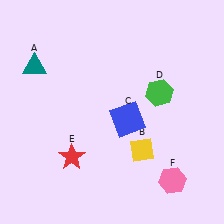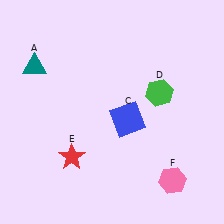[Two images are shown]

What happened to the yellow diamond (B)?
The yellow diamond (B) was removed in Image 2. It was in the bottom-right area of Image 1.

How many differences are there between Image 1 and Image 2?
There is 1 difference between the two images.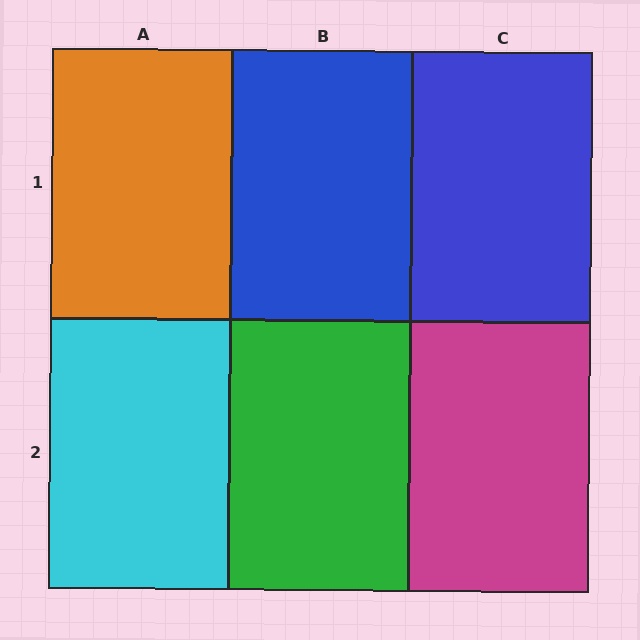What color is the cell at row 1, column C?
Blue.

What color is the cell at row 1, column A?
Orange.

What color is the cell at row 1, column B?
Blue.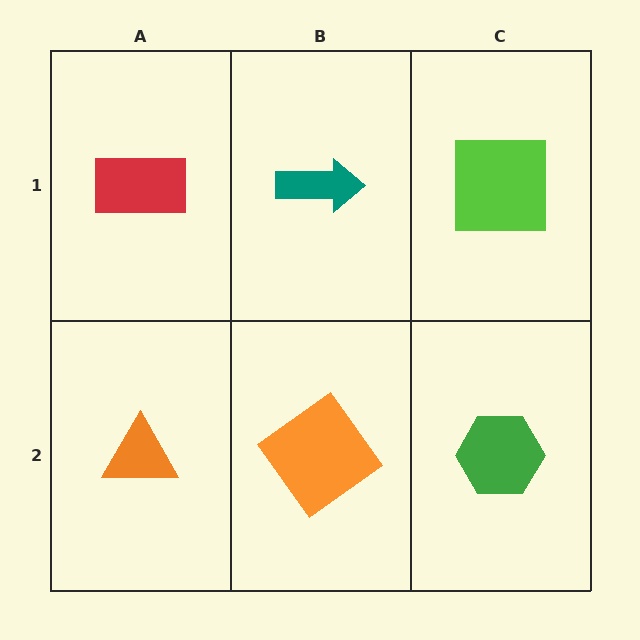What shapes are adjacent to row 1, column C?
A green hexagon (row 2, column C), a teal arrow (row 1, column B).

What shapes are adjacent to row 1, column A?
An orange triangle (row 2, column A), a teal arrow (row 1, column B).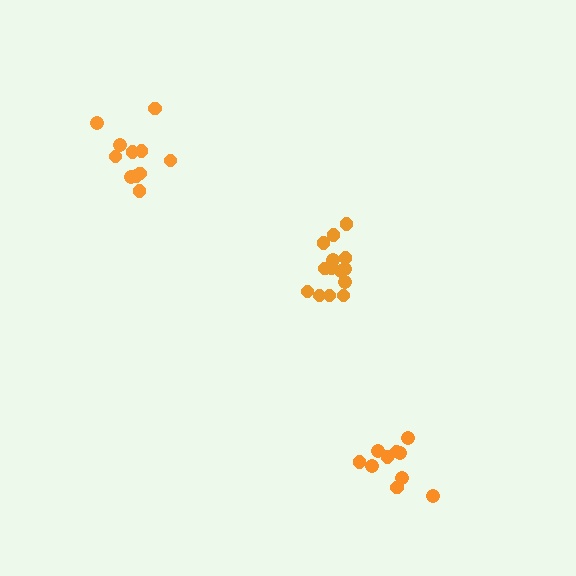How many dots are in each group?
Group 1: 10 dots, Group 2: 14 dots, Group 3: 11 dots (35 total).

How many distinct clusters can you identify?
There are 3 distinct clusters.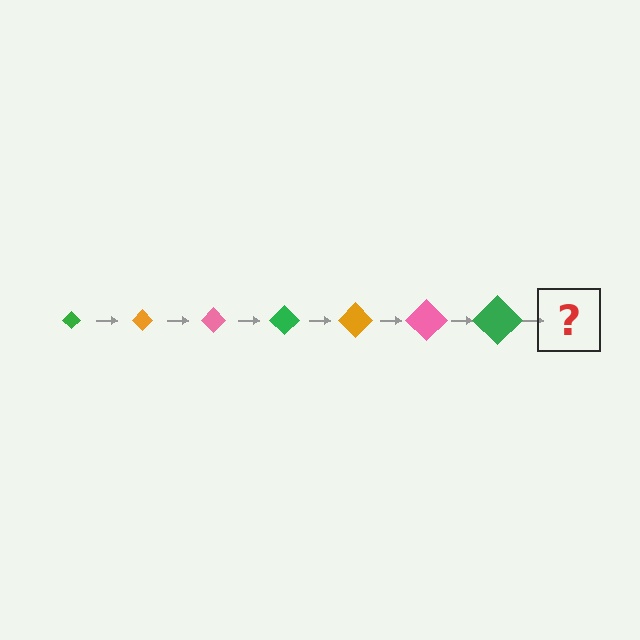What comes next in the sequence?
The next element should be an orange diamond, larger than the previous one.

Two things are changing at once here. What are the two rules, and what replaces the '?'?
The two rules are that the diamond grows larger each step and the color cycles through green, orange, and pink. The '?' should be an orange diamond, larger than the previous one.